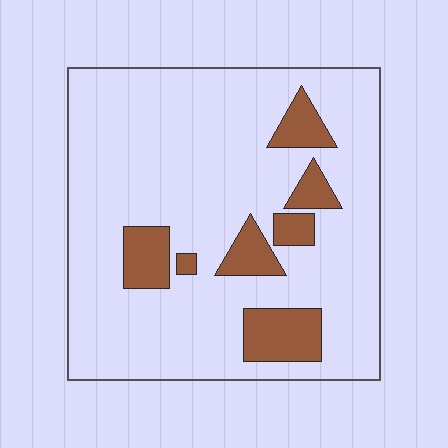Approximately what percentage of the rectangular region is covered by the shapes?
Approximately 15%.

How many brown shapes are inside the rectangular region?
7.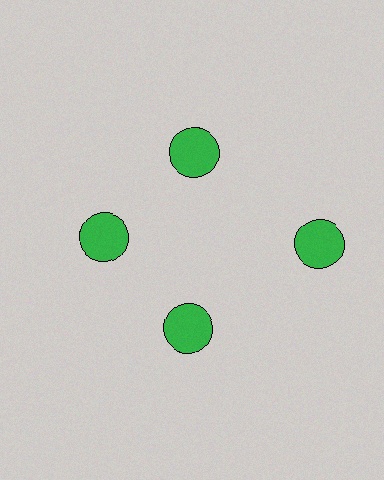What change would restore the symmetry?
The symmetry would be restored by moving it inward, back onto the ring so that all 4 circles sit at equal angles and equal distance from the center.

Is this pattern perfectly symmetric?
No. The 4 green circles are arranged in a ring, but one element near the 3 o'clock position is pushed outward from the center, breaking the 4-fold rotational symmetry.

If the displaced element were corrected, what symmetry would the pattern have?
It would have 4-fold rotational symmetry — the pattern would map onto itself every 90 degrees.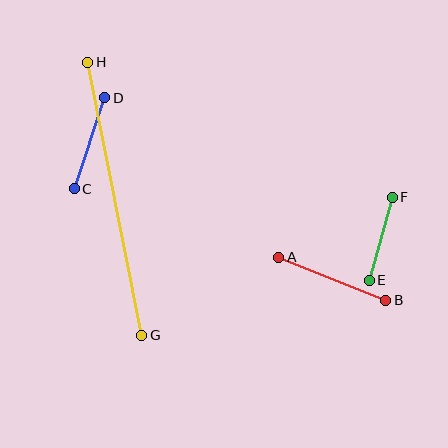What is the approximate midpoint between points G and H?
The midpoint is at approximately (115, 199) pixels.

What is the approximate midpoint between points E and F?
The midpoint is at approximately (381, 239) pixels.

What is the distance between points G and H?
The distance is approximately 278 pixels.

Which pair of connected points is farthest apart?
Points G and H are farthest apart.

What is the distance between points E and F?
The distance is approximately 87 pixels.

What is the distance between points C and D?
The distance is approximately 96 pixels.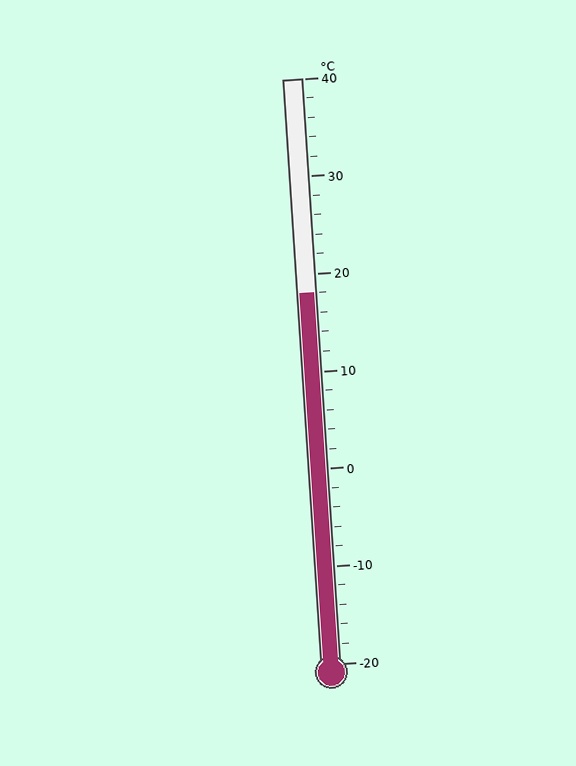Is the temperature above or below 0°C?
The temperature is above 0°C.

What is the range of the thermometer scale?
The thermometer scale ranges from -20°C to 40°C.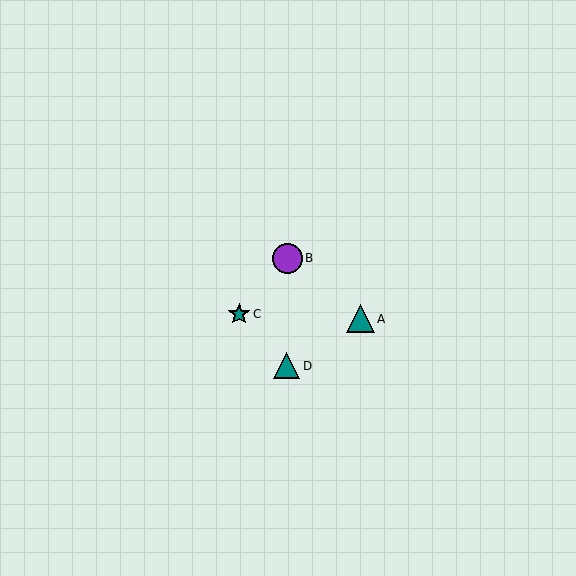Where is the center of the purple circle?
The center of the purple circle is at (287, 258).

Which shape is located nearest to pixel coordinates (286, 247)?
The purple circle (labeled B) at (287, 258) is nearest to that location.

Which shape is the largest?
The purple circle (labeled B) is the largest.